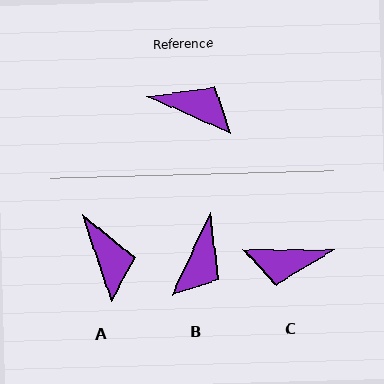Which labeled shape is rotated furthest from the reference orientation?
C, about 157 degrees away.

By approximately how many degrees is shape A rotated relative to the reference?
Approximately 47 degrees clockwise.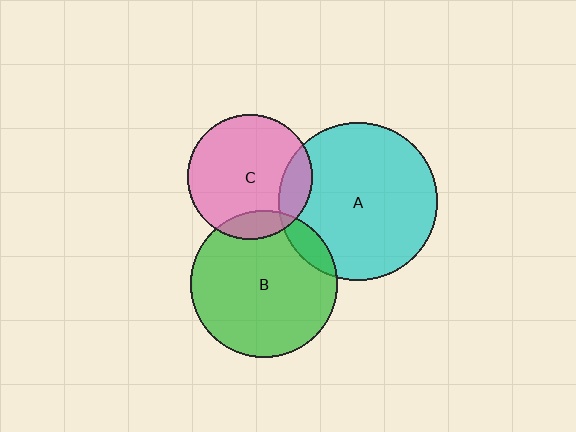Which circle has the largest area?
Circle A (cyan).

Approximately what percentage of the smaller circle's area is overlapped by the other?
Approximately 15%.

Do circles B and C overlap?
Yes.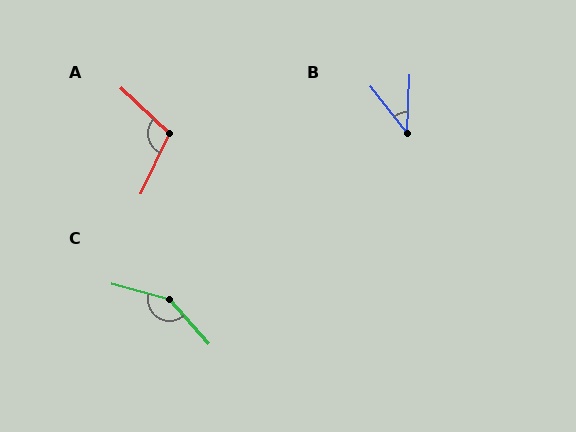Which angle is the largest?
C, at approximately 147 degrees.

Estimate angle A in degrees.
Approximately 109 degrees.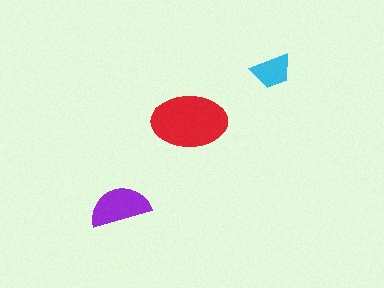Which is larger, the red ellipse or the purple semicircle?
The red ellipse.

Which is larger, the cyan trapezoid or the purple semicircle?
The purple semicircle.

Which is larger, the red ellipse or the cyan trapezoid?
The red ellipse.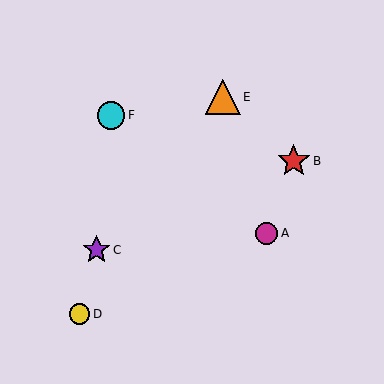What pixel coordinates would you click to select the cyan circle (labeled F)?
Click at (111, 115) to select the cyan circle F.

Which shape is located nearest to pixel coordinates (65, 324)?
The yellow circle (labeled D) at (79, 314) is nearest to that location.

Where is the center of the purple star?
The center of the purple star is at (96, 250).